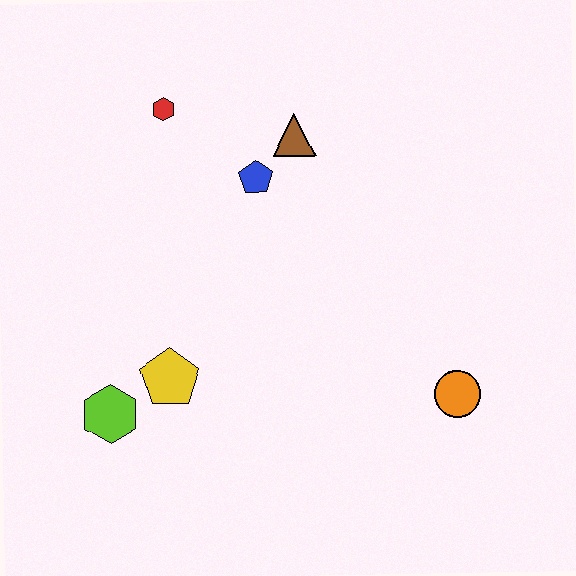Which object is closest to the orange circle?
The yellow pentagon is closest to the orange circle.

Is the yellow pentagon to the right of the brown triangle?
No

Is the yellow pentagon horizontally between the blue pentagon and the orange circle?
No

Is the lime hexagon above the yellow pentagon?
No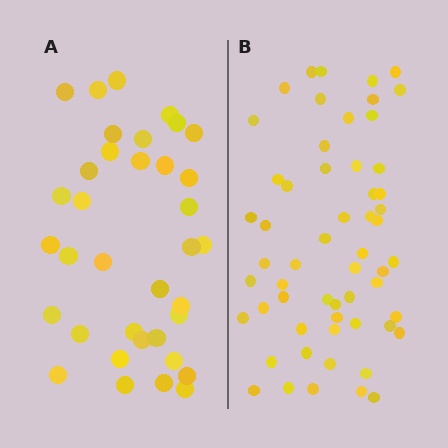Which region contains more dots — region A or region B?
Region B (the right region) has more dots.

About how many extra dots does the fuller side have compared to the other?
Region B has approximately 20 more dots than region A.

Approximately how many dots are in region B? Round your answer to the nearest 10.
About 60 dots. (The exact count is 57, which rounds to 60.)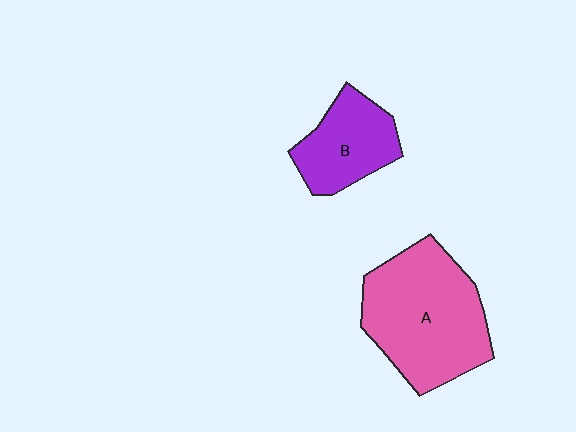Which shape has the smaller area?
Shape B (purple).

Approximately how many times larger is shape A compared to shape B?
Approximately 1.9 times.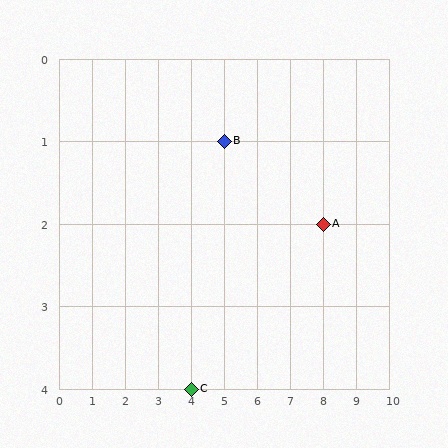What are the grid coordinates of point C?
Point C is at grid coordinates (4, 4).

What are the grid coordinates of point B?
Point B is at grid coordinates (5, 1).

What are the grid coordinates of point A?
Point A is at grid coordinates (8, 2).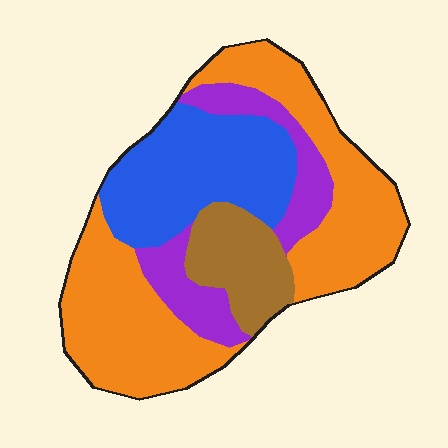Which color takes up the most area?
Orange, at roughly 45%.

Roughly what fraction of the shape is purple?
Purple covers around 15% of the shape.